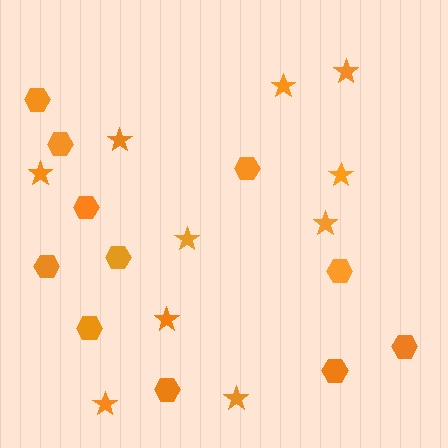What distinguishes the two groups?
There are 2 groups: one group of stars (10) and one group of hexagons (11).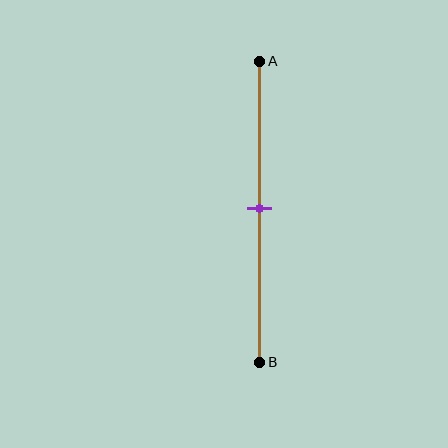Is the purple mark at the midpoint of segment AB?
Yes, the mark is approximately at the midpoint.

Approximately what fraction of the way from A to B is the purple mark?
The purple mark is approximately 50% of the way from A to B.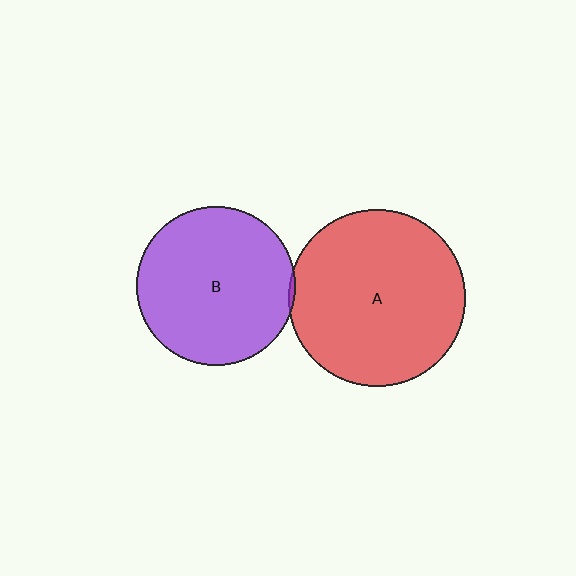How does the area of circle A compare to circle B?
Approximately 1.2 times.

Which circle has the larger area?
Circle A (red).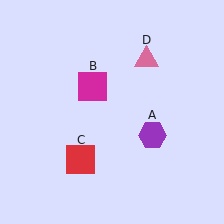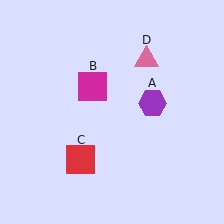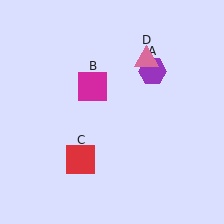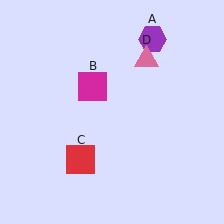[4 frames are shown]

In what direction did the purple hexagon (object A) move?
The purple hexagon (object A) moved up.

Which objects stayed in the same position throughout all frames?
Magenta square (object B) and red square (object C) and pink triangle (object D) remained stationary.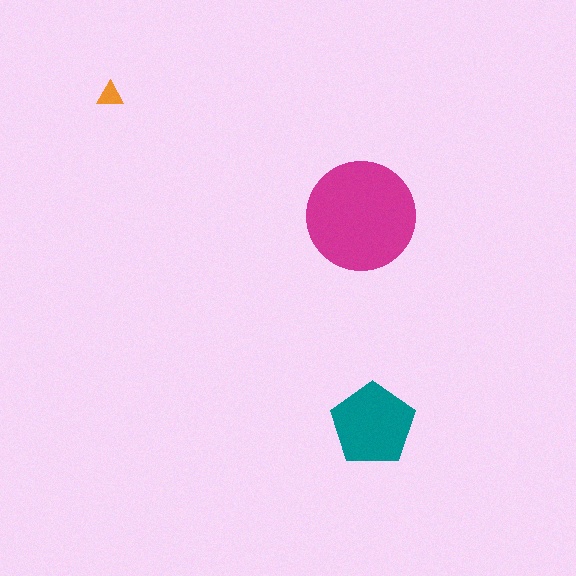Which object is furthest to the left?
The orange triangle is leftmost.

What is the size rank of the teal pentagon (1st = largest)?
2nd.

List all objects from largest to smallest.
The magenta circle, the teal pentagon, the orange triangle.